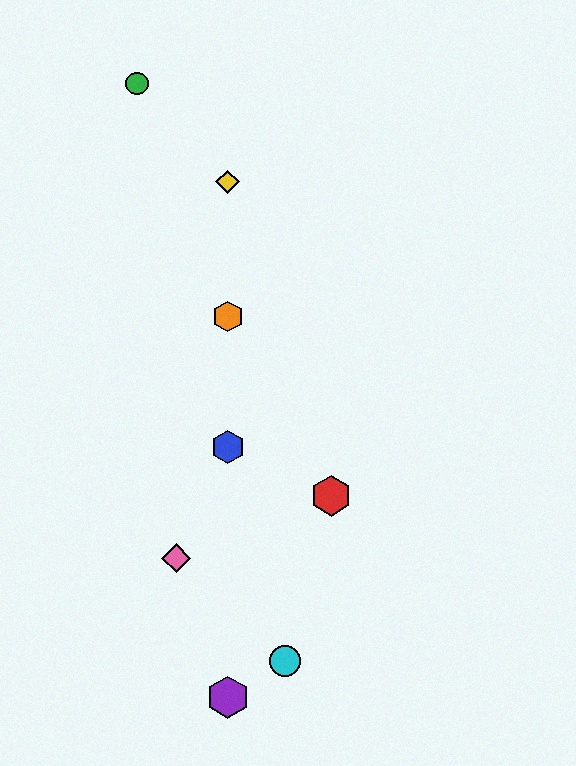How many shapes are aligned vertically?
4 shapes (the blue hexagon, the yellow diamond, the purple hexagon, the orange hexagon) are aligned vertically.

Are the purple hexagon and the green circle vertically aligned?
No, the purple hexagon is at x≈228 and the green circle is at x≈137.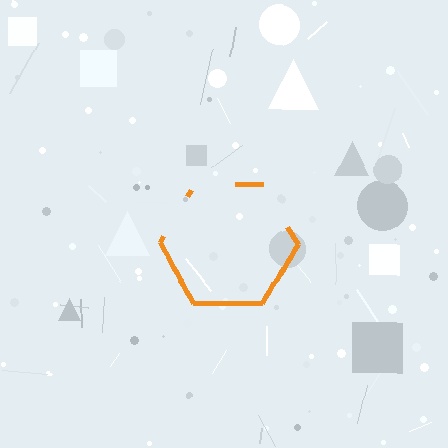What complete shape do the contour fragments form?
The contour fragments form a hexagon.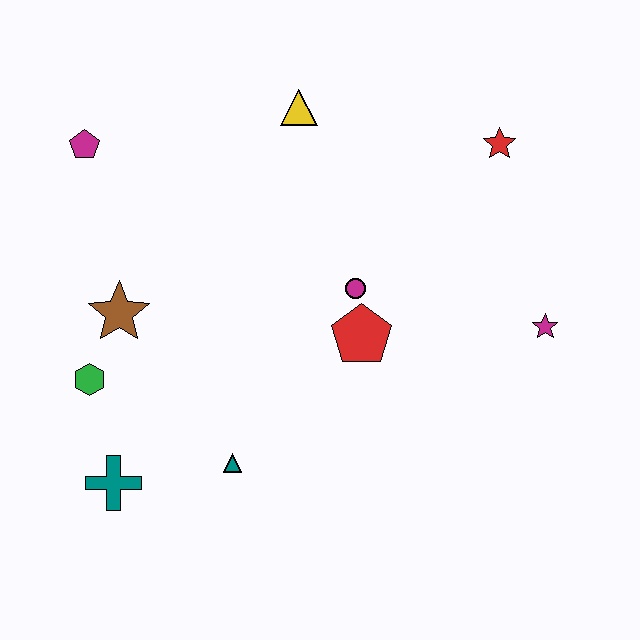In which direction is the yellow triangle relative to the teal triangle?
The yellow triangle is above the teal triangle.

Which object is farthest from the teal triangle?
The red star is farthest from the teal triangle.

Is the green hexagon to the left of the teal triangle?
Yes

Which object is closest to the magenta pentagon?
The brown star is closest to the magenta pentagon.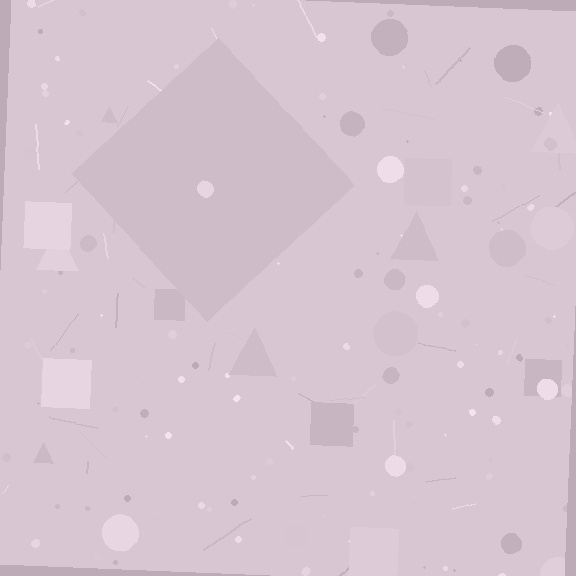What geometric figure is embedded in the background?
A diamond is embedded in the background.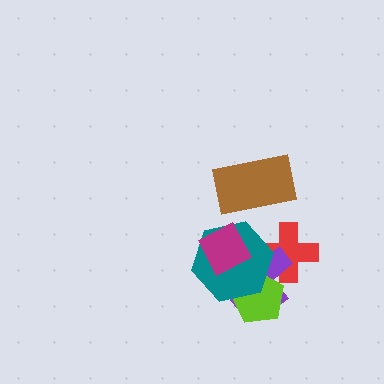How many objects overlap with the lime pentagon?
2 objects overlap with the lime pentagon.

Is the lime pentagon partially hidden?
Yes, it is partially covered by another shape.